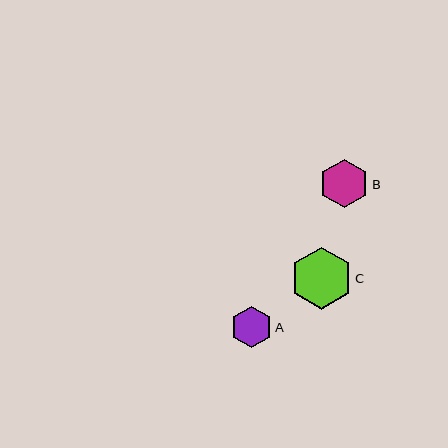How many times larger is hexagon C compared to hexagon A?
Hexagon C is approximately 1.5 times the size of hexagon A.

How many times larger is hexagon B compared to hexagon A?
Hexagon B is approximately 1.2 times the size of hexagon A.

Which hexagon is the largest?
Hexagon C is the largest with a size of approximately 62 pixels.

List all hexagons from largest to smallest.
From largest to smallest: C, B, A.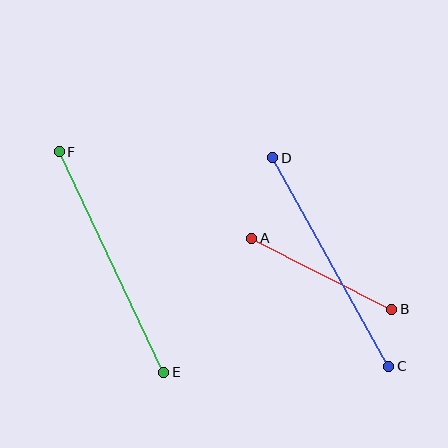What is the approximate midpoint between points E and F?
The midpoint is at approximately (111, 262) pixels.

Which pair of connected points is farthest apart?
Points E and F are farthest apart.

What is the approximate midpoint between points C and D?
The midpoint is at approximately (331, 262) pixels.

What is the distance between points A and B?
The distance is approximately 157 pixels.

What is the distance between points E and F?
The distance is approximately 244 pixels.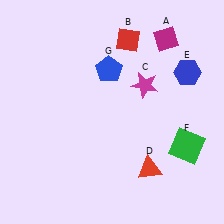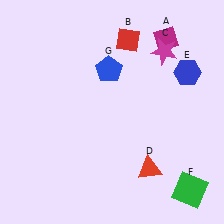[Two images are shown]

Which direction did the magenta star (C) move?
The magenta star (C) moved up.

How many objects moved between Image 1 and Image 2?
2 objects moved between the two images.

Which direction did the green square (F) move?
The green square (F) moved down.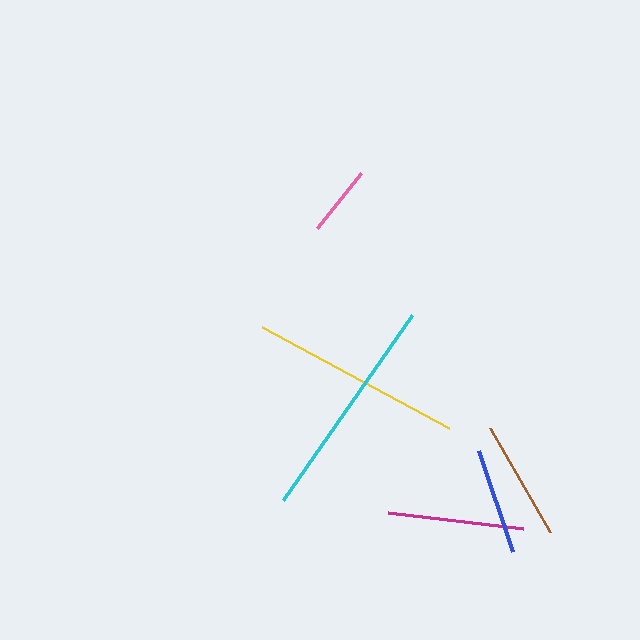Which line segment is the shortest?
The pink line is the shortest at approximately 70 pixels.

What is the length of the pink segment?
The pink segment is approximately 70 pixels long.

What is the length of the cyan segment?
The cyan segment is approximately 225 pixels long.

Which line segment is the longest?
The cyan line is the longest at approximately 225 pixels.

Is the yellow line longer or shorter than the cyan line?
The cyan line is longer than the yellow line.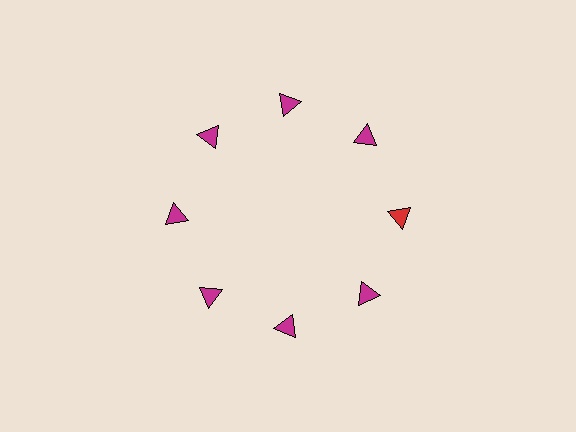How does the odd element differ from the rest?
It has a different color: red instead of magenta.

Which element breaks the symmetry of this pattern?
The red triangle at roughly the 3 o'clock position breaks the symmetry. All other shapes are magenta triangles.